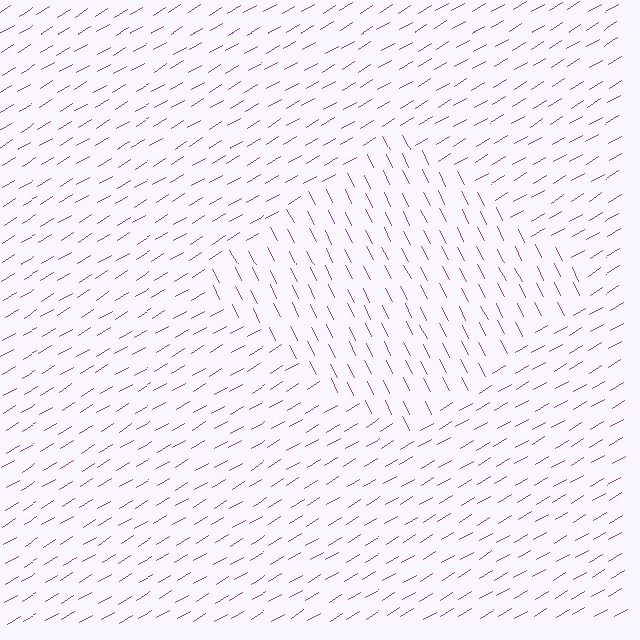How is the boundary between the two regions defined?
The boundary is defined purely by a change in line orientation (approximately 86 degrees difference). All lines are the same color and thickness.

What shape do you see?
I see a diamond.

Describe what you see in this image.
The image is filled with small purple line segments. A diamond region in the image has lines oriented differently from the surrounding lines, creating a visible texture boundary.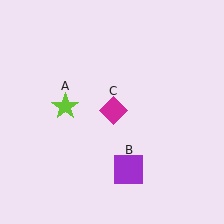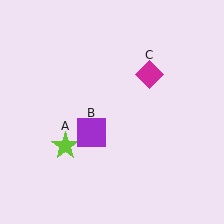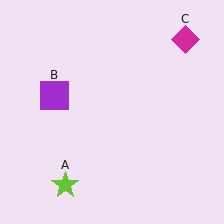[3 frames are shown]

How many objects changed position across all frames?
3 objects changed position: lime star (object A), purple square (object B), magenta diamond (object C).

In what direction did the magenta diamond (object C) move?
The magenta diamond (object C) moved up and to the right.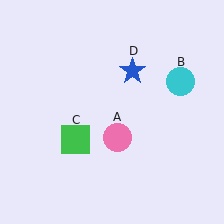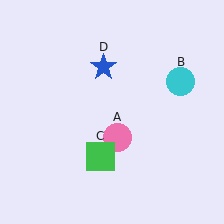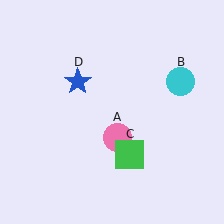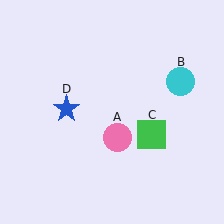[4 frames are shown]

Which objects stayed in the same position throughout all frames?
Pink circle (object A) and cyan circle (object B) remained stationary.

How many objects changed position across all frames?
2 objects changed position: green square (object C), blue star (object D).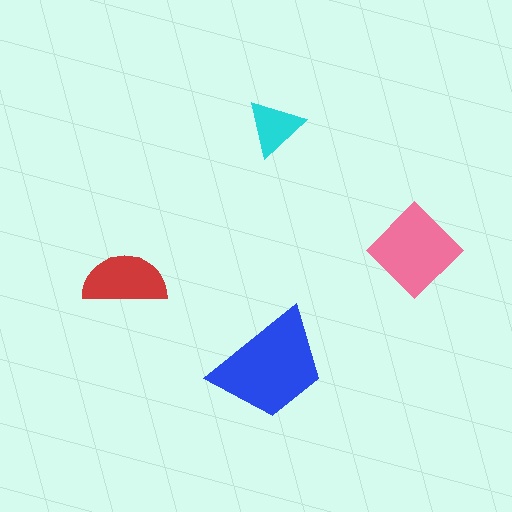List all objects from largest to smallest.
The blue trapezoid, the pink diamond, the red semicircle, the cyan triangle.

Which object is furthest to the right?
The pink diamond is rightmost.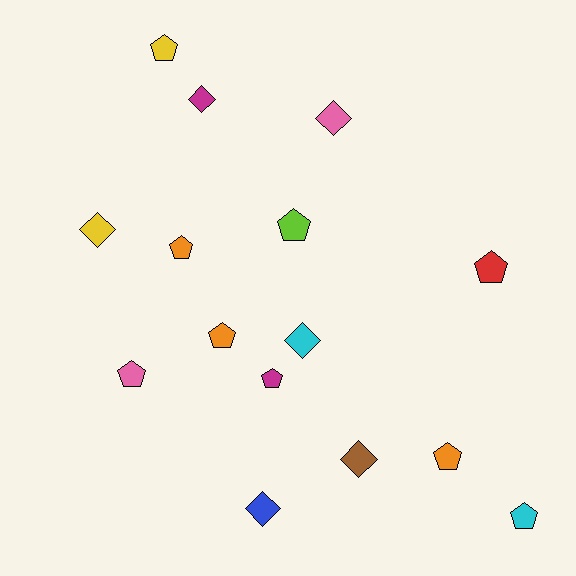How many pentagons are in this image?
There are 9 pentagons.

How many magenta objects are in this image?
There are 2 magenta objects.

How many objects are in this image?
There are 15 objects.